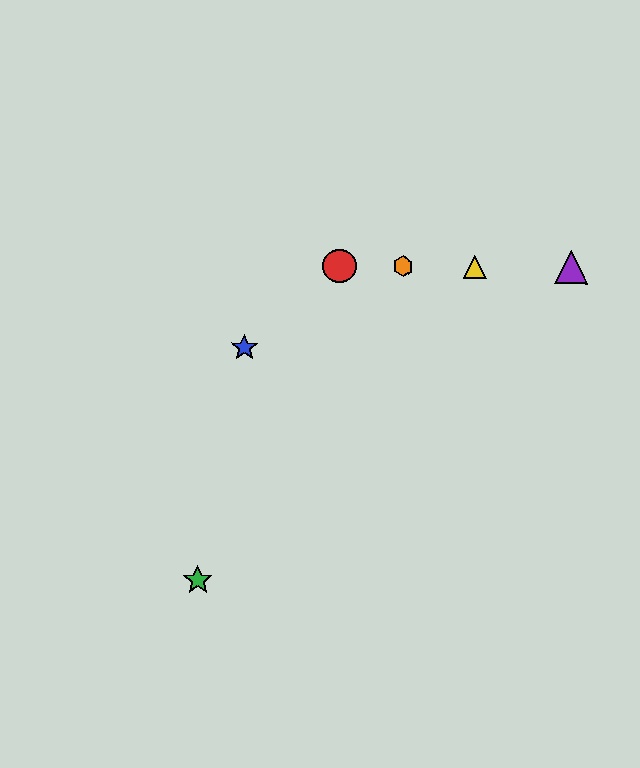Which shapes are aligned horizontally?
The red circle, the yellow triangle, the purple triangle, the orange hexagon are aligned horizontally.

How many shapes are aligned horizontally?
4 shapes (the red circle, the yellow triangle, the purple triangle, the orange hexagon) are aligned horizontally.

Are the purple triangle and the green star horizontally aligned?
No, the purple triangle is at y≈267 and the green star is at y≈580.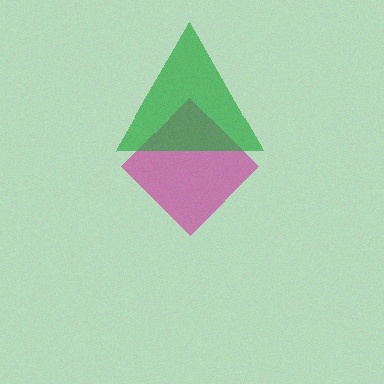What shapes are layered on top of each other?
The layered shapes are: a magenta diamond, a green triangle.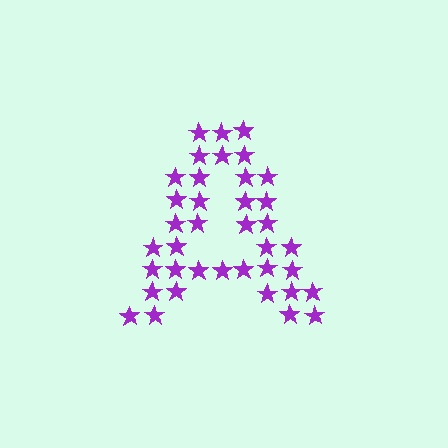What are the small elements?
The small elements are stars.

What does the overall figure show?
The overall figure shows the letter A.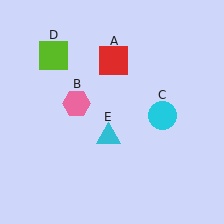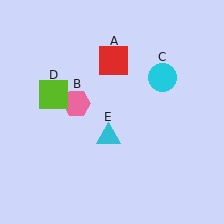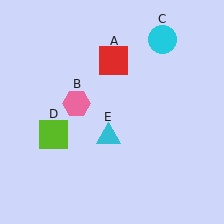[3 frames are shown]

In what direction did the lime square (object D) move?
The lime square (object D) moved down.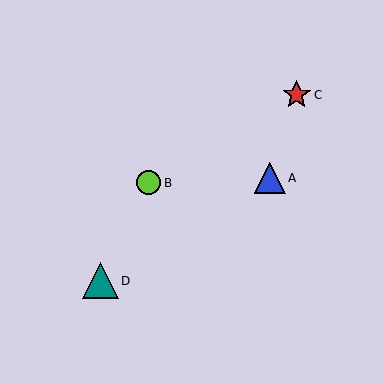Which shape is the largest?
The teal triangle (labeled D) is the largest.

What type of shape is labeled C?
Shape C is a red star.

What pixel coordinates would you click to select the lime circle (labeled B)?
Click at (149, 183) to select the lime circle B.